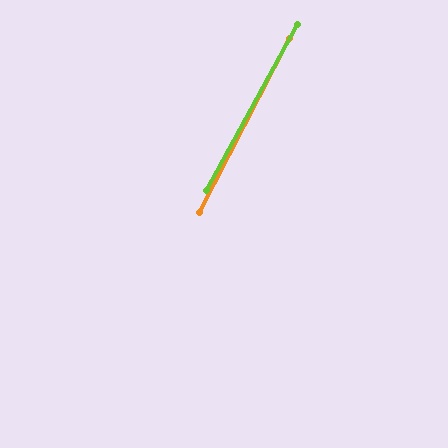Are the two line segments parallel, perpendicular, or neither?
Parallel — their directions differ by only 1.3°.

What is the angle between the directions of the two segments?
Approximately 1 degree.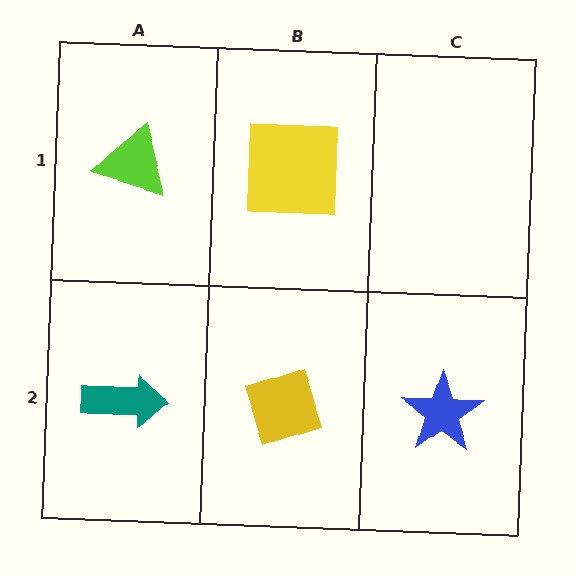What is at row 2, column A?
A teal arrow.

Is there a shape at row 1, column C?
No, that cell is empty.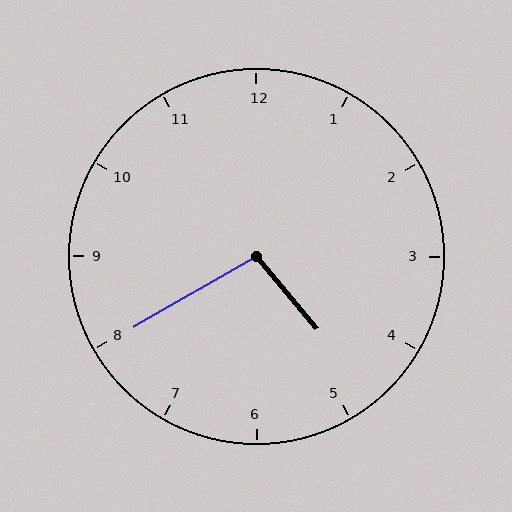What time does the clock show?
4:40.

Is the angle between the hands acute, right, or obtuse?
It is obtuse.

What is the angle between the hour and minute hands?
Approximately 100 degrees.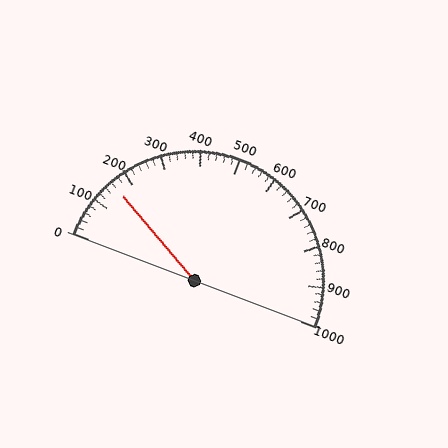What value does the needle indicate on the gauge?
The needle indicates approximately 160.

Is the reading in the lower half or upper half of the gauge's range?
The reading is in the lower half of the range (0 to 1000).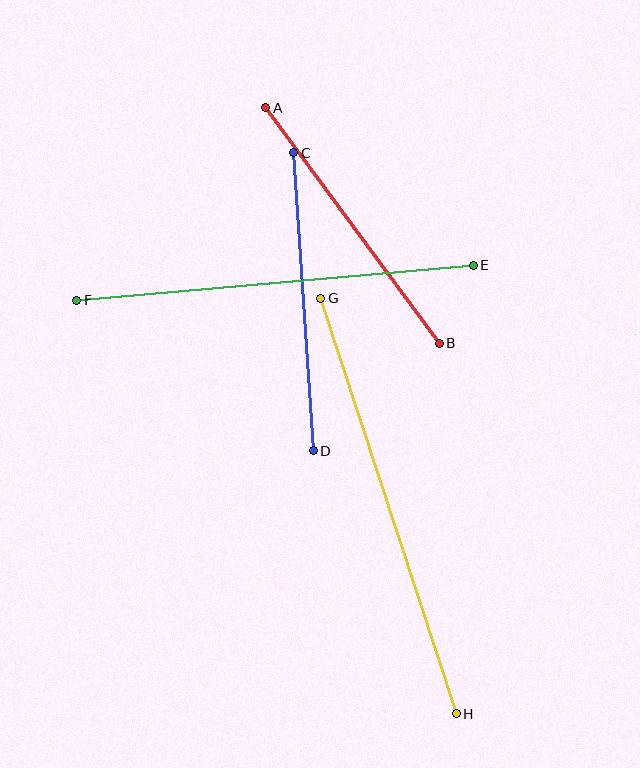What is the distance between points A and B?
The distance is approximately 293 pixels.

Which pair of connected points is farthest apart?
Points G and H are farthest apart.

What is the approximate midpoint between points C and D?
The midpoint is at approximately (304, 302) pixels.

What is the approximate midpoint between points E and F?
The midpoint is at approximately (275, 283) pixels.